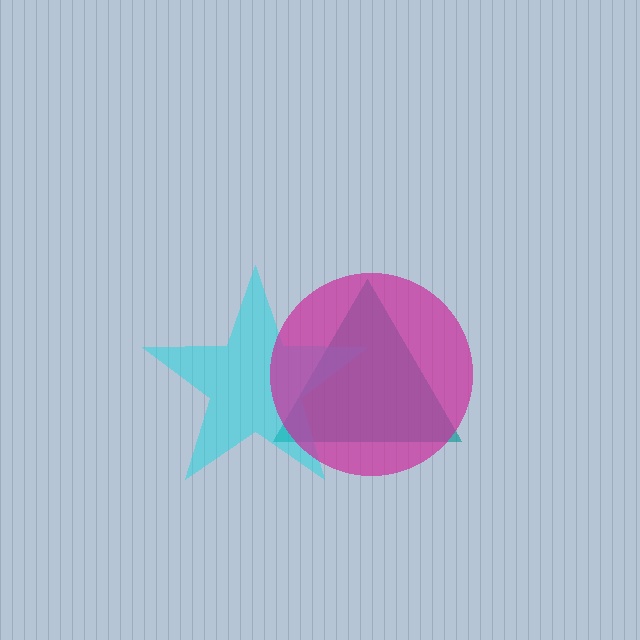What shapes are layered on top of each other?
The layered shapes are: a teal triangle, a cyan star, a magenta circle.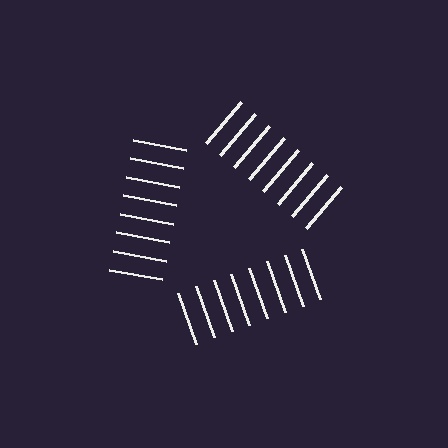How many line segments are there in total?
24 — 8 along each of the 3 edges.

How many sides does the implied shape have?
3 sides — the line-ends trace a triangle.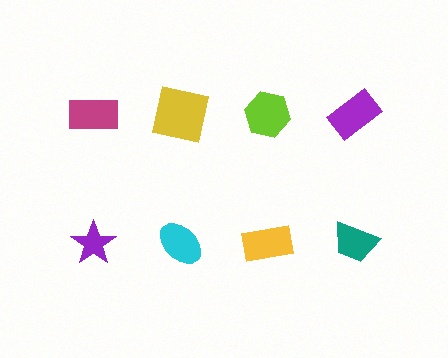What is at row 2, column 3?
A yellow rectangle.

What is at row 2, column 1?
A purple star.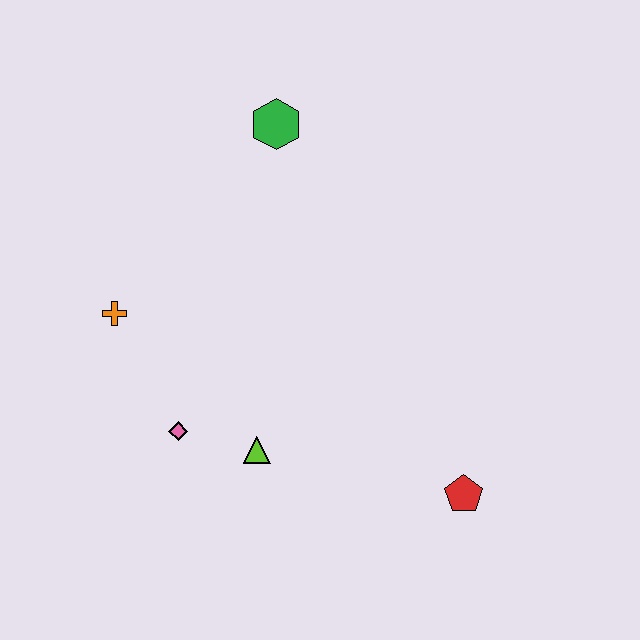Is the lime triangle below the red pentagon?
No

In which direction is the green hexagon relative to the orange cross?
The green hexagon is above the orange cross.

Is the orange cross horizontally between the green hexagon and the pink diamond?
No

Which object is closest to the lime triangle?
The pink diamond is closest to the lime triangle.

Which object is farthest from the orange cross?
The red pentagon is farthest from the orange cross.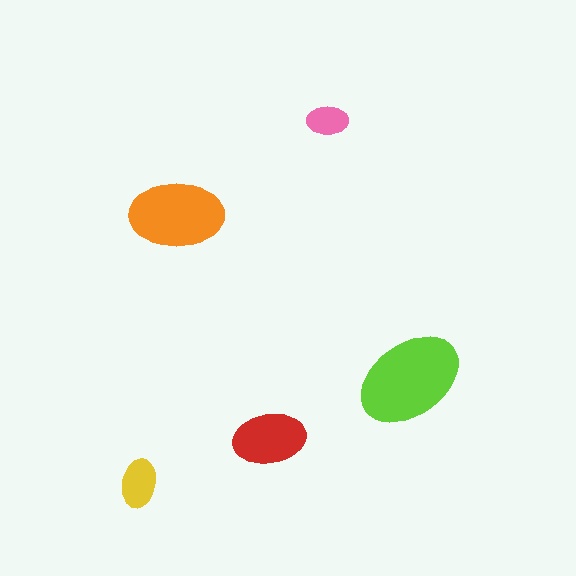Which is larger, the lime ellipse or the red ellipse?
The lime one.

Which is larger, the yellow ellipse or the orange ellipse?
The orange one.